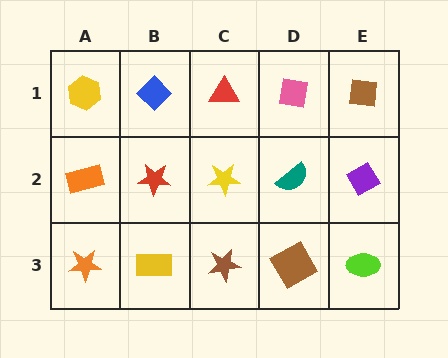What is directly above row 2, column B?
A blue diamond.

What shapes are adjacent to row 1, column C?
A yellow star (row 2, column C), a blue diamond (row 1, column B), a pink square (row 1, column D).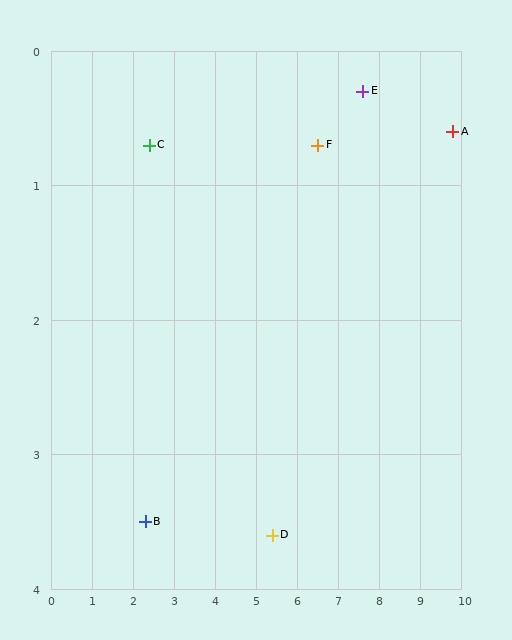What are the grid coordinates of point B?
Point B is at approximately (2.3, 3.5).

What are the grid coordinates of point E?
Point E is at approximately (7.6, 0.3).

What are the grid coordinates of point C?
Point C is at approximately (2.4, 0.7).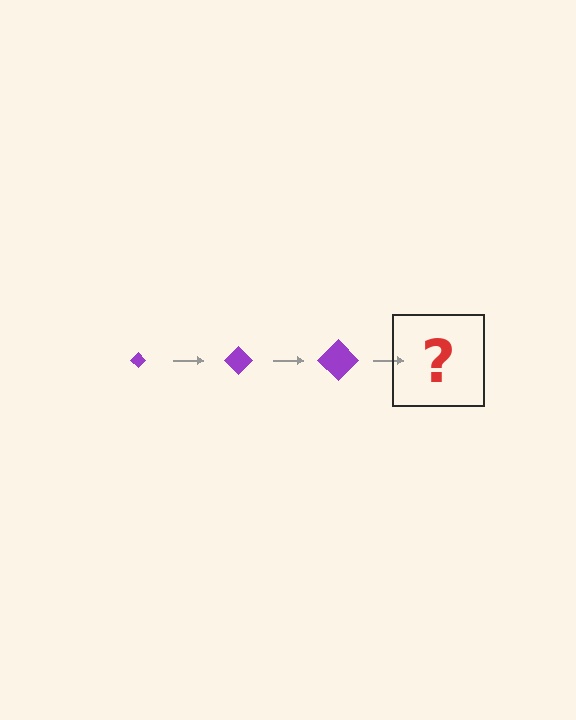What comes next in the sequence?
The next element should be a purple diamond, larger than the previous one.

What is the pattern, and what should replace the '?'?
The pattern is that the diamond gets progressively larger each step. The '?' should be a purple diamond, larger than the previous one.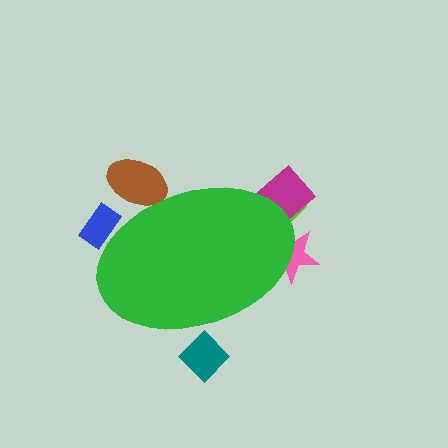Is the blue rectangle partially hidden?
Yes, the blue rectangle is partially hidden behind the green ellipse.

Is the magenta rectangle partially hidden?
Yes, the magenta rectangle is partially hidden behind the green ellipse.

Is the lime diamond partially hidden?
Yes, the lime diamond is partially hidden behind the green ellipse.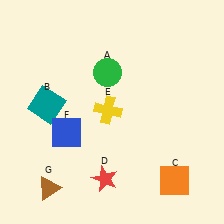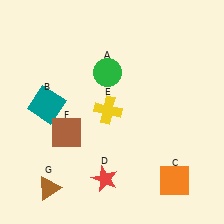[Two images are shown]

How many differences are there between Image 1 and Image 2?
There is 1 difference between the two images.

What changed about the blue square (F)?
In Image 1, F is blue. In Image 2, it changed to brown.